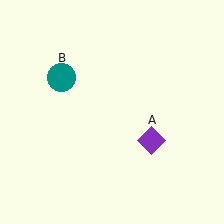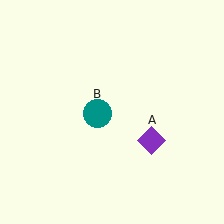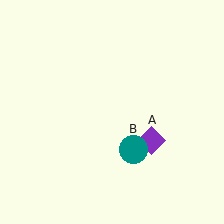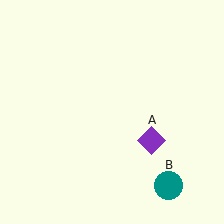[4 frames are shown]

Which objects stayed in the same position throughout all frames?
Purple diamond (object A) remained stationary.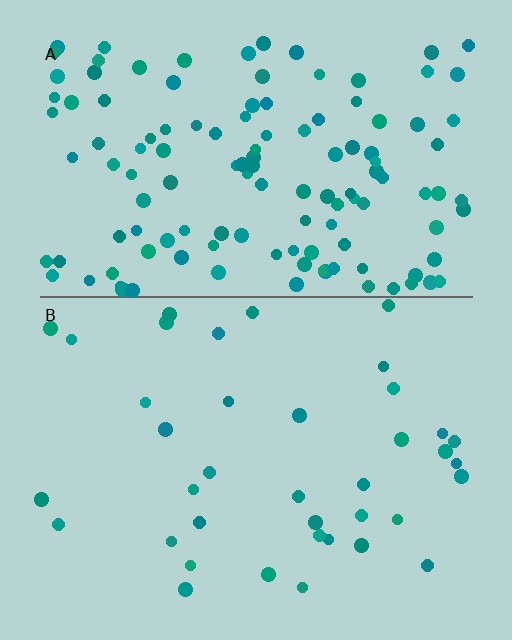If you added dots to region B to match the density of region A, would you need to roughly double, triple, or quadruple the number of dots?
Approximately triple.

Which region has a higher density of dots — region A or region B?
A (the top).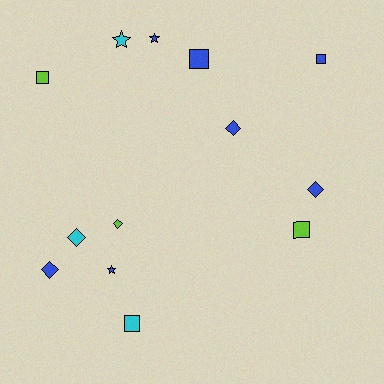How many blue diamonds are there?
There are 3 blue diamonds.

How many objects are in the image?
There are 13 objects.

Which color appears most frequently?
Blue, with 7 objects.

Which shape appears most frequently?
Square, with 5 objects.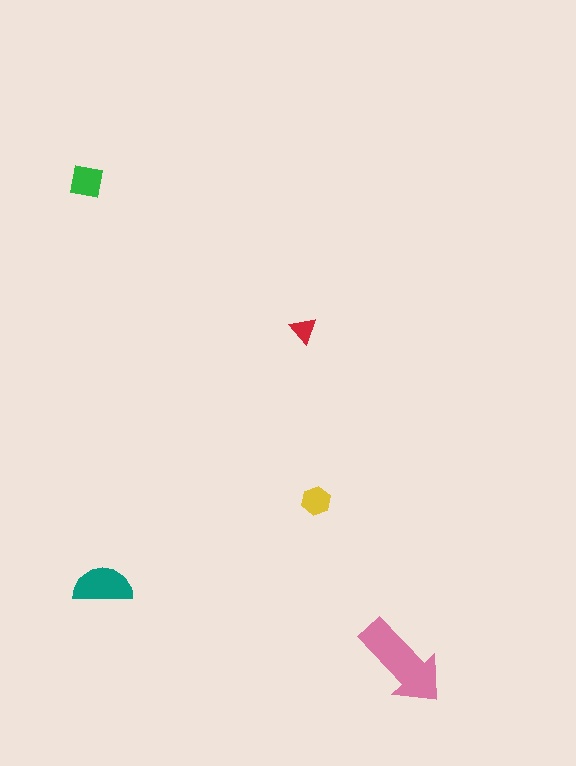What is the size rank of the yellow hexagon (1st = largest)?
4th.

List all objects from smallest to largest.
The red triangle, the yellow hexagon, the green square, the teal semicircle, the pink arrow.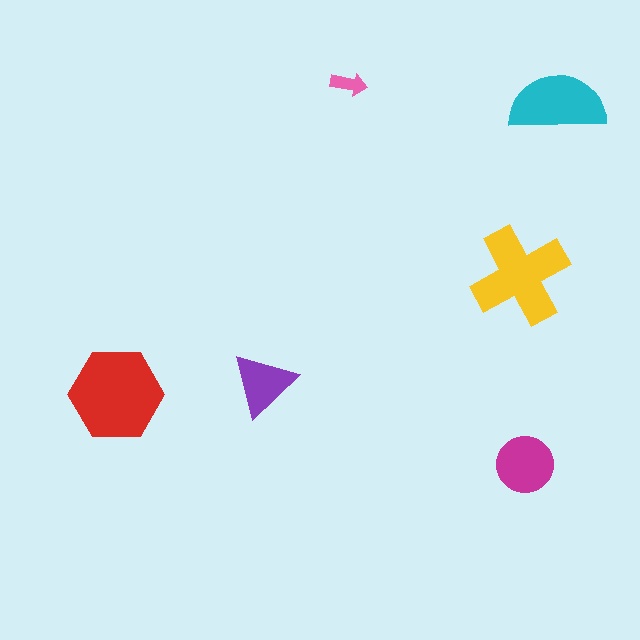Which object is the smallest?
The pink arrow.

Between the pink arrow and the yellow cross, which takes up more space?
The yellow cross.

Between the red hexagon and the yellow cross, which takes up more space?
The red hexagon.